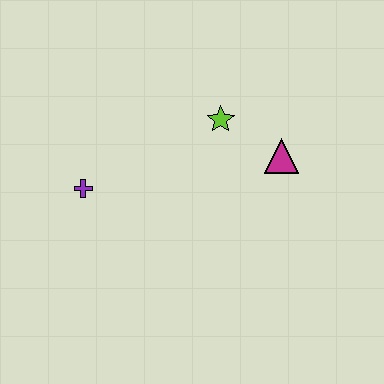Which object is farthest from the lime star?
The purple cross is farthest from the lime star.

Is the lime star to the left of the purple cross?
No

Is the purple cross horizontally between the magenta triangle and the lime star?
No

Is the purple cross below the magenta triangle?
Yes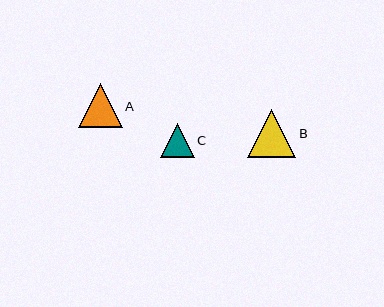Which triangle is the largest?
Triangle B is the largest with a size of approximately 48 pixels.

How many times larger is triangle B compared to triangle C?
Triangle B is approximately 1.4 times the size of triangle C.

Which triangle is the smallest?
Triangle C is the smallest with a size of approximately 34 pixels.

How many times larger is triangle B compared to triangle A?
Triangle B is approximately 1.1 times the size of triangle A.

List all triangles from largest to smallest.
From largest to smallest: B, A, C.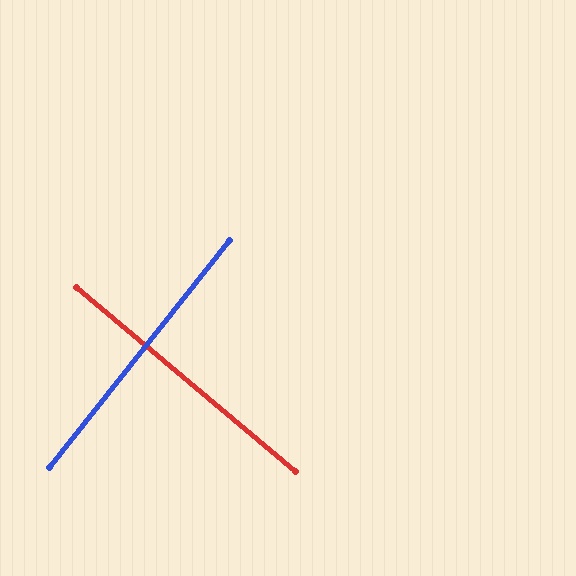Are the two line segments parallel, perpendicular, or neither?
Perpendicular — they meet at approximately 88°.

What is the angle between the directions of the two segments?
Approximately 88 degrees.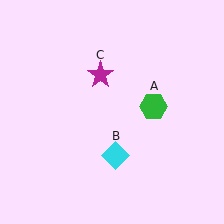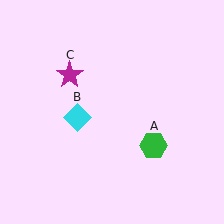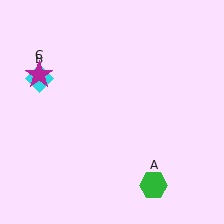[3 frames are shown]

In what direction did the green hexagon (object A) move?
The green hexagon (object A) moved down.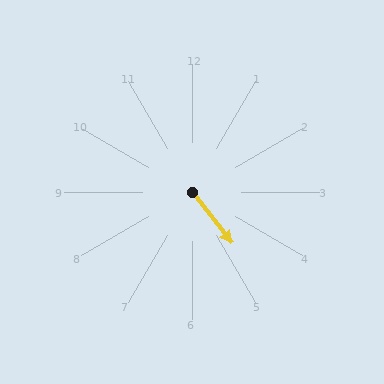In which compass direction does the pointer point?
Southeast.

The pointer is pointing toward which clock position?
Roughly 5 o'clock.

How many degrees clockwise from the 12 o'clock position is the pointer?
Approximately 142 degrees.